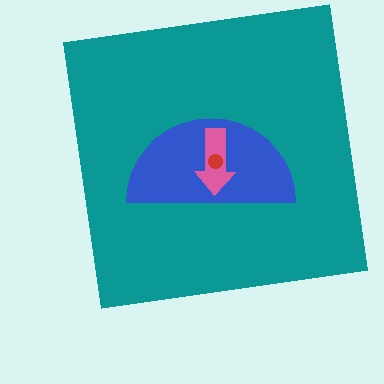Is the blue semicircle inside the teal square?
Yes.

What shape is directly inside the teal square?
The blue semicircle.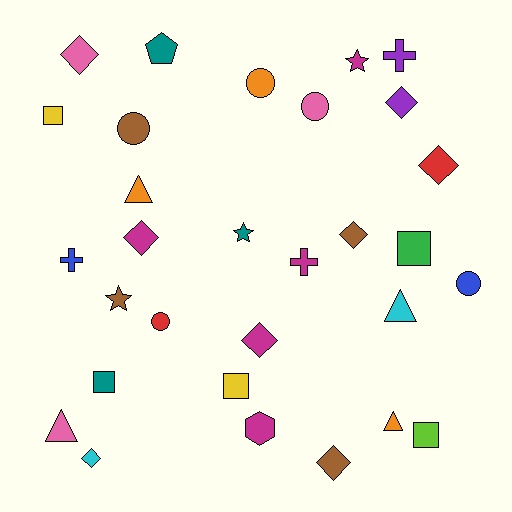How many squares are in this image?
There are 5 squares.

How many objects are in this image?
There are 30 objects.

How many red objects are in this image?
There are 2 red objects.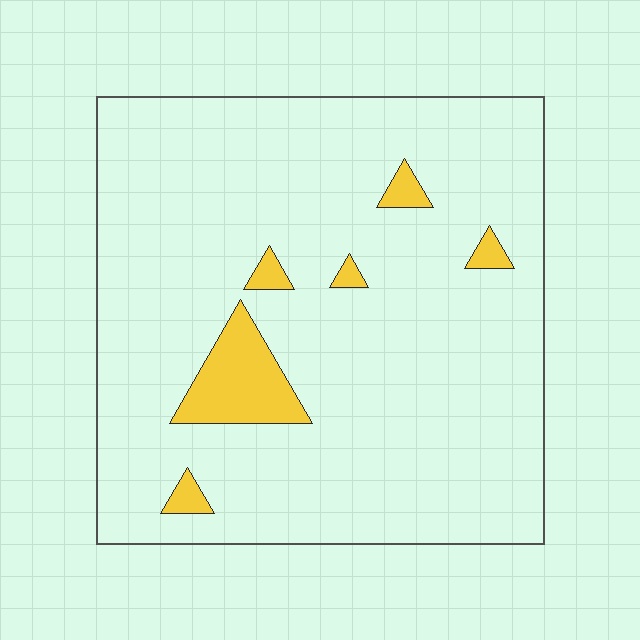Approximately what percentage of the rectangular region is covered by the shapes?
Approximately 5%.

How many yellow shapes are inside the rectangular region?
6.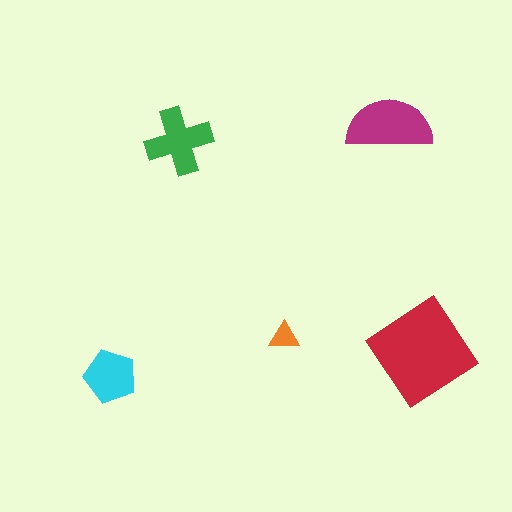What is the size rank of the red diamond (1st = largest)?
1st.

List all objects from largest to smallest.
The red diamond, the magenta semicircle, the green cross, the cyan pentagon, the orange triangle.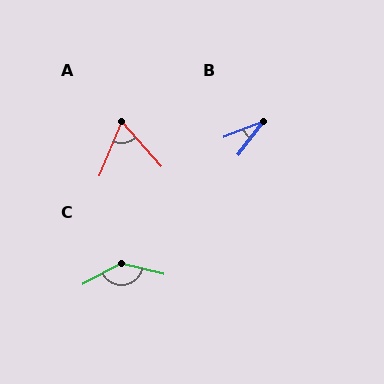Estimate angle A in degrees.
Approximately 64 degrees.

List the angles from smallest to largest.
B (31°), A (64°), C (138°).